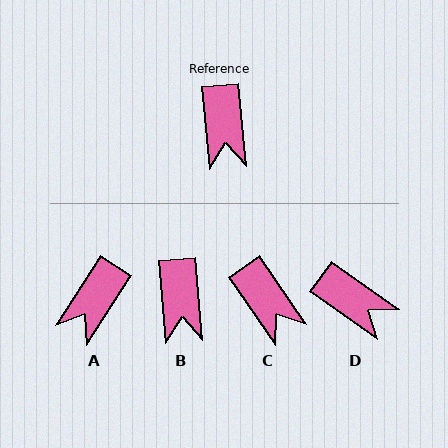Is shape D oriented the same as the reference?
No, it is off by about 49 degrees.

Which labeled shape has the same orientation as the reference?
B.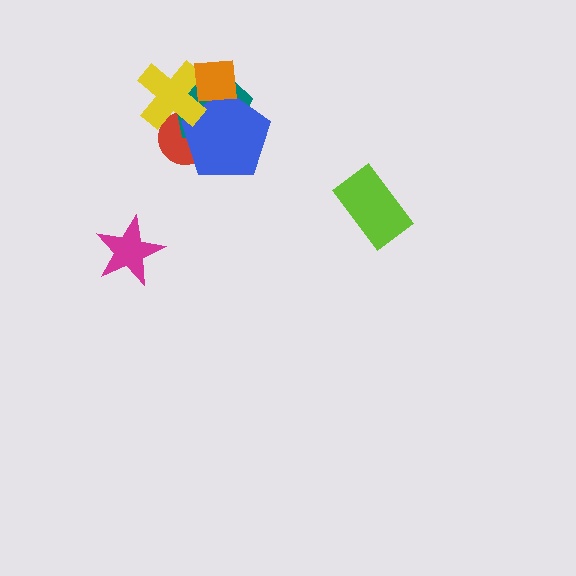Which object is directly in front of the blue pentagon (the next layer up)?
The yellow cross is directly in front of the blue pentagon.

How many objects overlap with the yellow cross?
4 objects overlap with the yellow cross.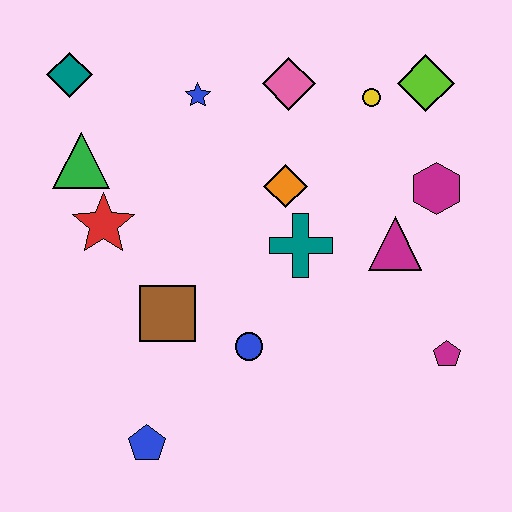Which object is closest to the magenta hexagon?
The magenta triangle is closest to the magenta hexagon.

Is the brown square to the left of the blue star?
Yes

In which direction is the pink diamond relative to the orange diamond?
The pink diamond is above the orange diamond.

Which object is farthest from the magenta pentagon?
The teal diamond is farthest from the magenta pentagon.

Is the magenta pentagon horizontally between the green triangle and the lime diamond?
No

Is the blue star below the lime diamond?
Yes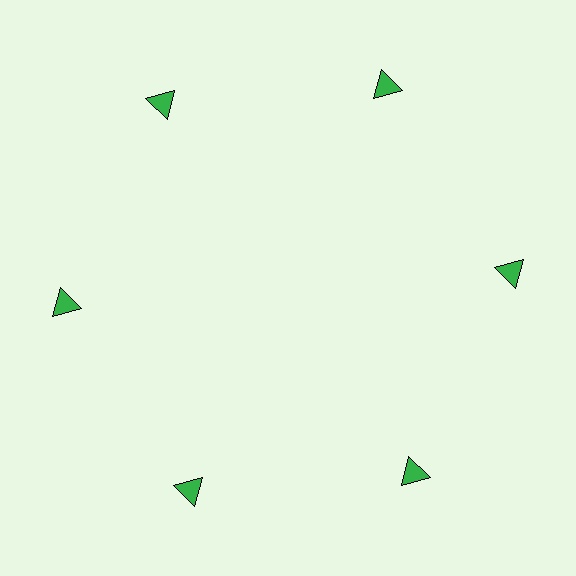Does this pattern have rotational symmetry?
Yes, this pattern has 6-fold rotational symmetry. It looks the same after rotating 60 degrees around the center.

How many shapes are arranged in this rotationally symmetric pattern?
There are 6 shapes, arranged in 6 groups of 1.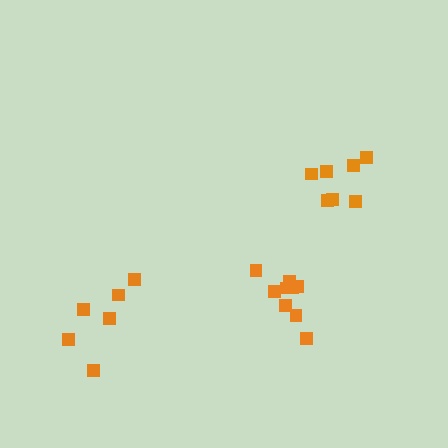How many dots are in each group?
Group 1: 7 dots, Group 2: 9 dots, Group 3: 6 dots (22 total).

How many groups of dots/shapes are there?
There are 3 groups.